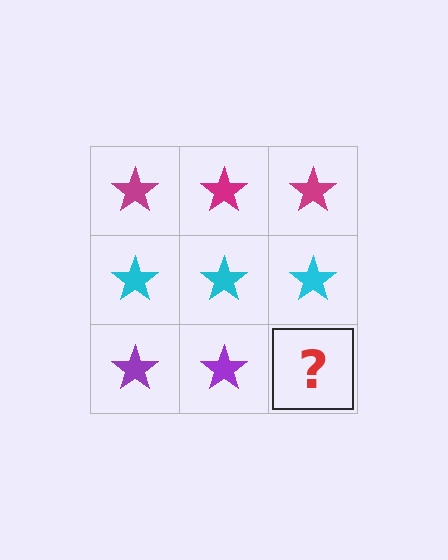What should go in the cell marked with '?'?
The missing cell should contain a purple star.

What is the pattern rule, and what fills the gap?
The rule is that each row has a consistent color. The gap should be filled with a purple star.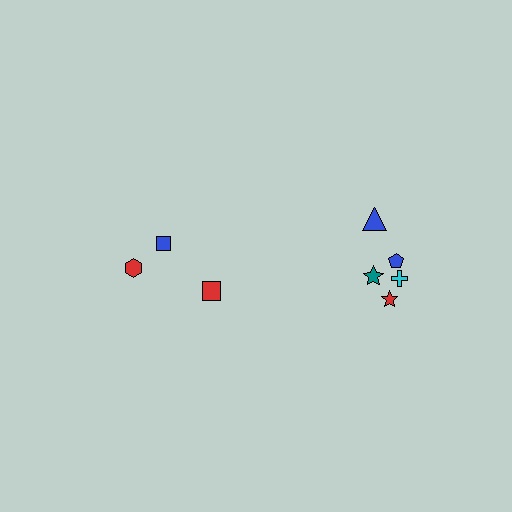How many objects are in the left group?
There are 3 objects.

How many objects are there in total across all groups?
There are 8 objects.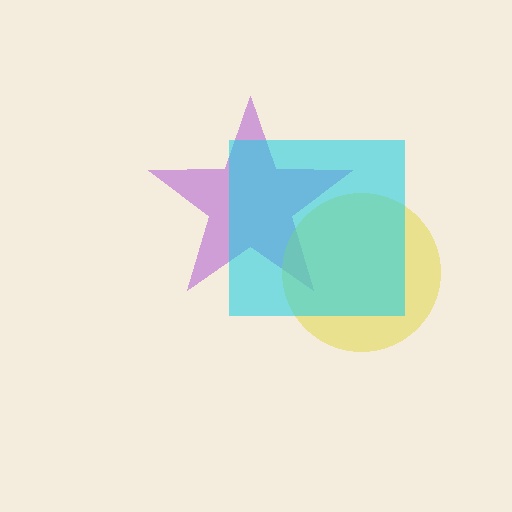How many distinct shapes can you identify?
There are 3 distinct shapes: a purple star, a yellow circle, a cyan square.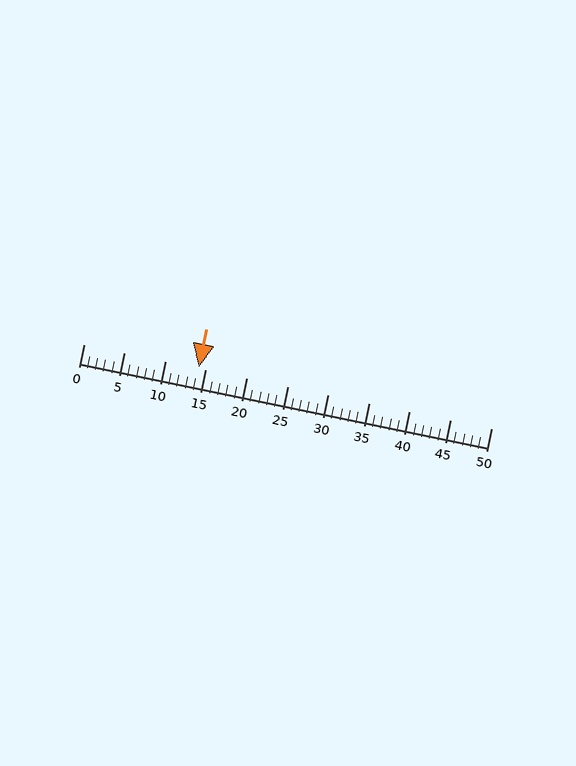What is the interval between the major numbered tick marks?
The major tick marks are spaced 5 units apart.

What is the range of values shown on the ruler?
The ruler shows values from 0 to 50.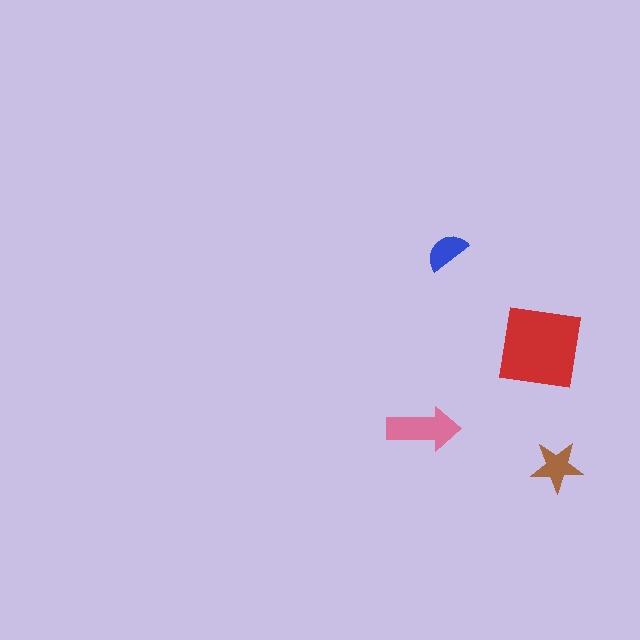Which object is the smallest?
The blue semicircle.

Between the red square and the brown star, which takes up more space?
The red square.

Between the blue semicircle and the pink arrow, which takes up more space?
The pink arrow.